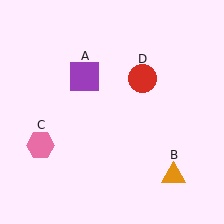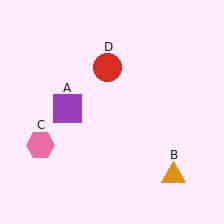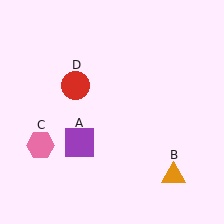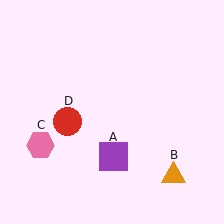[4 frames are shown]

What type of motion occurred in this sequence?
The purple square (object A), red circle (object D) rotated counterclockwise around the center of the scene.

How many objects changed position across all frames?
2 objects changed position: purple square (object A), red circle (object D).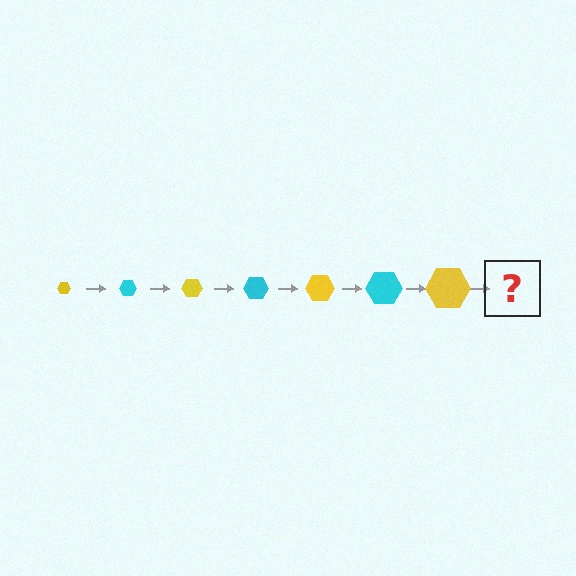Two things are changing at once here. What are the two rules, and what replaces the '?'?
The two rules are that the hexagon grows larger each step and the color cycles through yellow and cyan. The '?' should be a cyan hexagon, larger than the previous one.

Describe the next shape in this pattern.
It should be a cyan hexagon, larger than the previous one.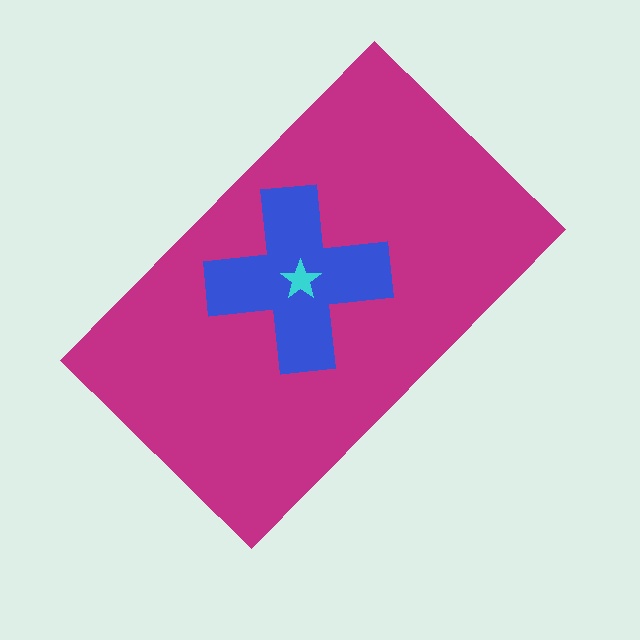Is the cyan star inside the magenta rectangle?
Yes.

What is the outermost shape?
The magenta rectangle.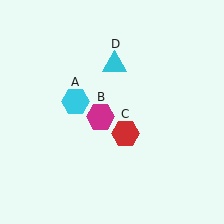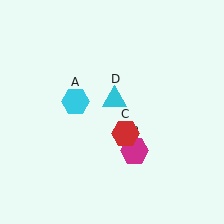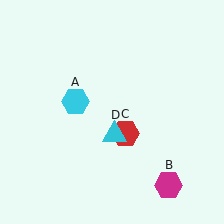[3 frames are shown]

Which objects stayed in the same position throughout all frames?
Cyan hexagon (object A) and red hexagon (object C) remained stationary.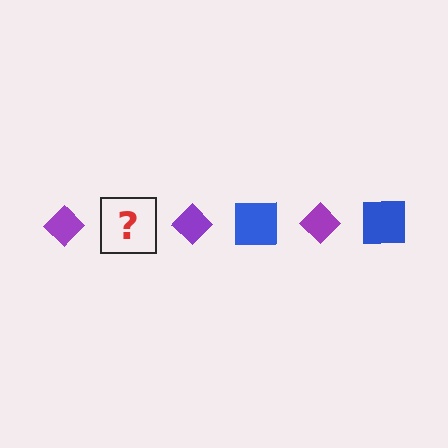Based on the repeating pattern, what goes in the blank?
The blank should be a blue square.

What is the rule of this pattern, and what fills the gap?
The rule is that the pattern alternates between purple diamond and blue square. The gap should be filled with a blue square.